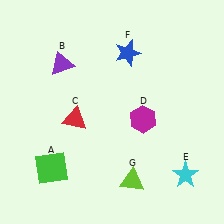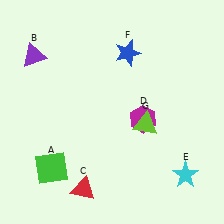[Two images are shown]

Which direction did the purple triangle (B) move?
The purple triangle (B) moved left.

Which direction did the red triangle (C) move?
The red triangle (C) moved down.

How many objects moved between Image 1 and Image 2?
3 objects moved between the two images.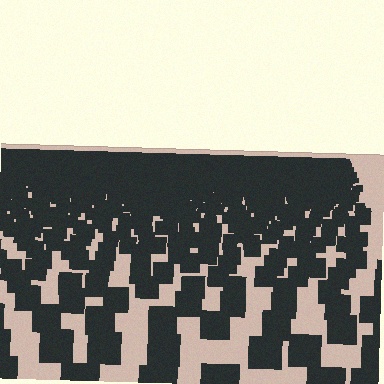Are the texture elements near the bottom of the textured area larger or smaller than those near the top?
Larger. Near the bottom, elements are closer to the viewer and appear at a bigger on-screen size.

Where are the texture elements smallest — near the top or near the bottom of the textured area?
Near the top.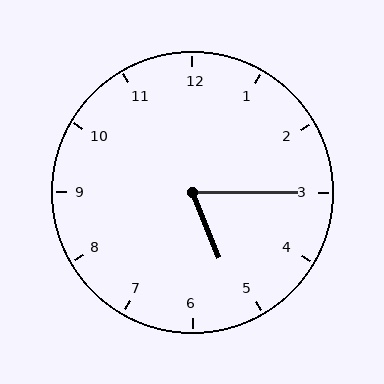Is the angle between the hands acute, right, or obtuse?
It is acute.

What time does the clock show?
5:15.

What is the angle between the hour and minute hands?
Approximately 68 degrees.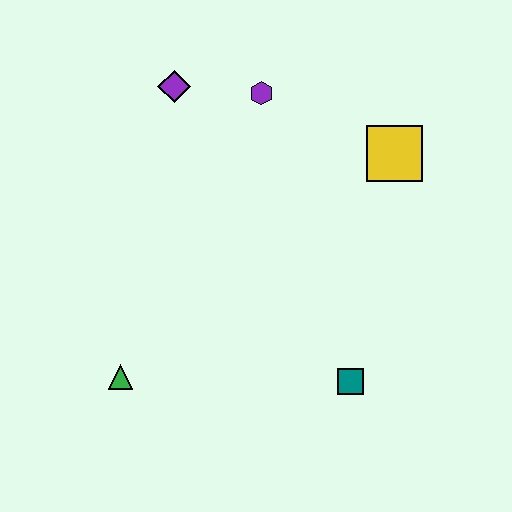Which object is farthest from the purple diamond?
The teal square is farthest from the purple diamond.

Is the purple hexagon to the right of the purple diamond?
Yes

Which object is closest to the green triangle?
The teal square is closest to the green triangle.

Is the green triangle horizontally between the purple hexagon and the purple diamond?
No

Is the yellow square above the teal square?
Yes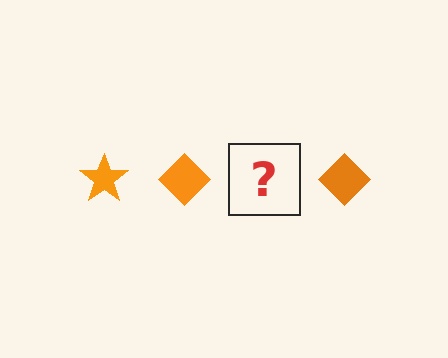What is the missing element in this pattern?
The missing element is an orange star.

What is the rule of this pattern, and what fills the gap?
The rule is that the pattern cycles through star, diamond shapes in orange. The gap should be filled with an orange star.